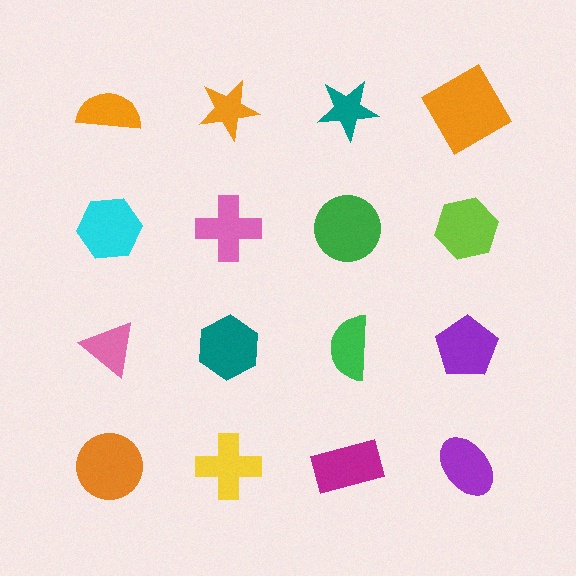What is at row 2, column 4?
A lime hexagon.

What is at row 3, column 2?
A teal hexagon.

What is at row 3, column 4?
A purple pentagon.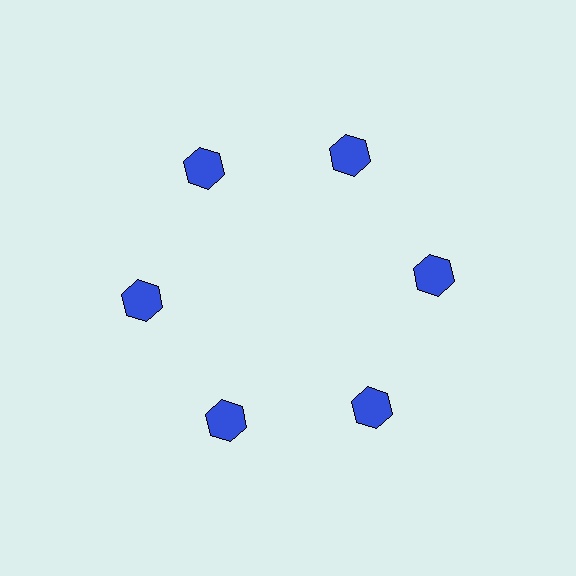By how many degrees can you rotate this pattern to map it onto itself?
The pattern maps onto itself every 60 degrees of rotation.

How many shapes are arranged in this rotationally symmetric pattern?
There are 6 shapes, arranged in 6 groups of 1.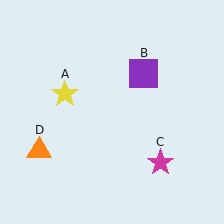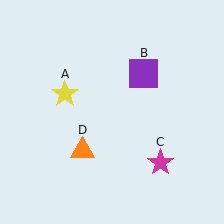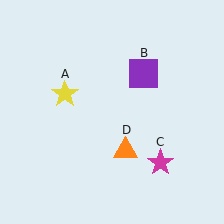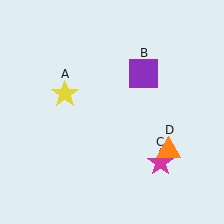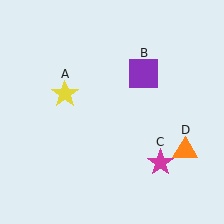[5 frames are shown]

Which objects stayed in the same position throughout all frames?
Yellow star (object A) and purple square (object B) and magenta star (object C) remained stationary.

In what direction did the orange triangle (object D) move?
The orange triangle (object D) moved right.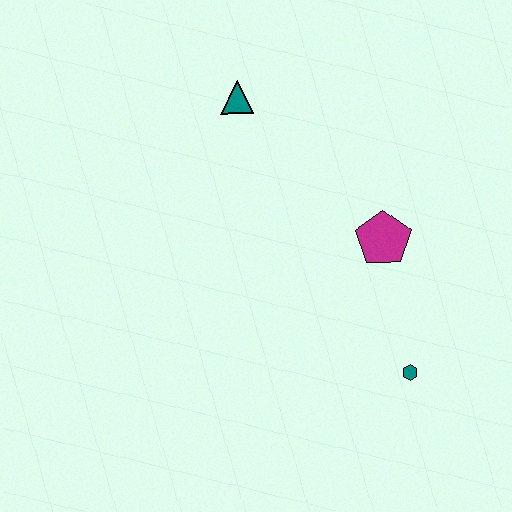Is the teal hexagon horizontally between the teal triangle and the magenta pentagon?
No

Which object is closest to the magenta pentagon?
The teal hexagon is closest to the magenta pentagon.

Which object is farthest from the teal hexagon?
The teal triangle is farthest from the teal hexagon.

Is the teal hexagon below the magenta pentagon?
Yes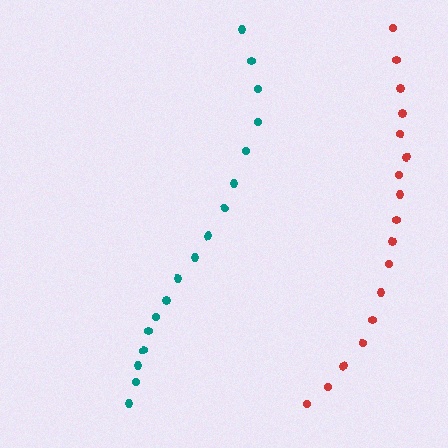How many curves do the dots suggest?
There are 2 distinct paths.